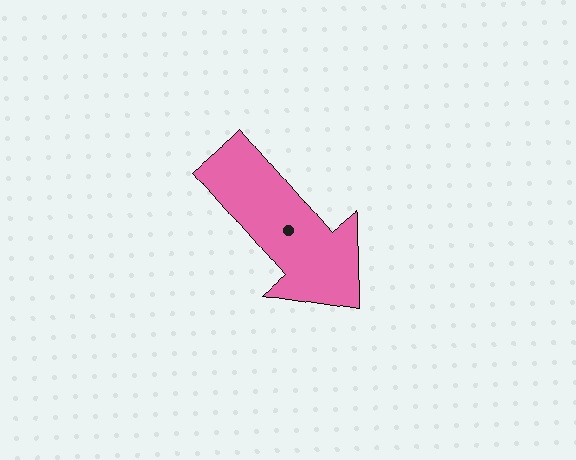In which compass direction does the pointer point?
Southeast.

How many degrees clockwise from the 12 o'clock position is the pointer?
Approximately 139 degrees.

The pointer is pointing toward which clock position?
Roughly 5 o'clock.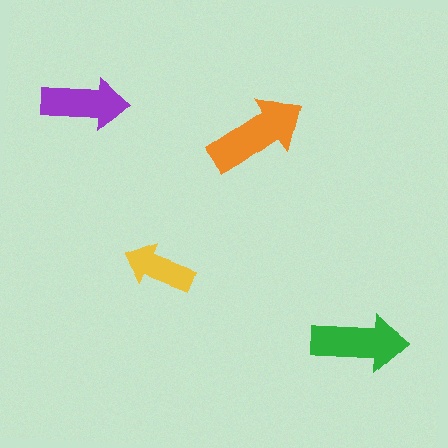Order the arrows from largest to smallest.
the orange one, the green one, the purple one, the yellow one.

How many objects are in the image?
There are 4 objects in the image.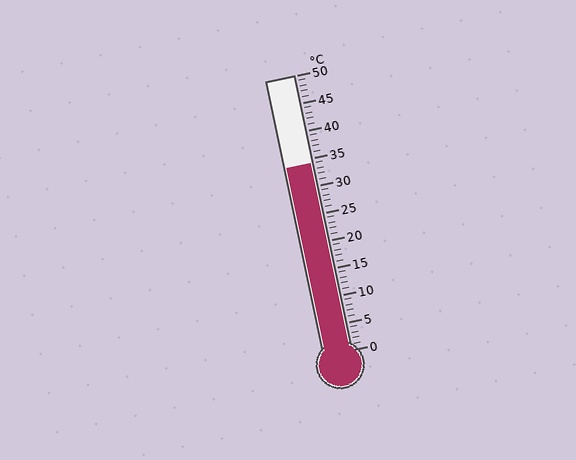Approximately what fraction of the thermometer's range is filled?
The thermometer is filled to approximately 70% of its range.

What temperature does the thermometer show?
The thermometer shows approximately 34°C.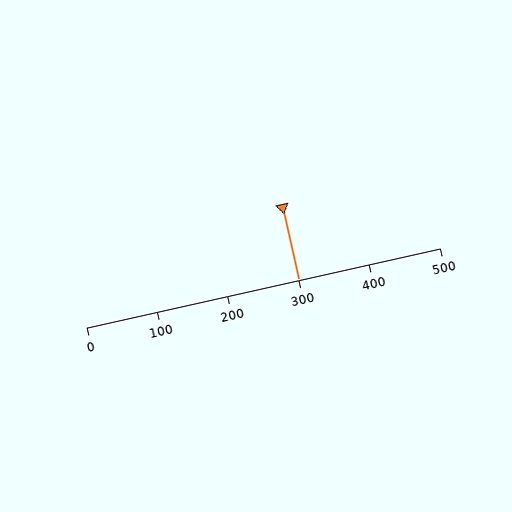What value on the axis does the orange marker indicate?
The marker indicates approximately 300.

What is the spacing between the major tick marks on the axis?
The major ticks are spaced 100 apart.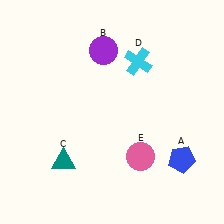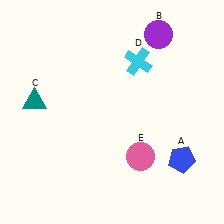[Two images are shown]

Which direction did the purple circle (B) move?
The purple circle (B) moved right.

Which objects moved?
The objects that moved are: the purple circle (B), the teal triangle (C).